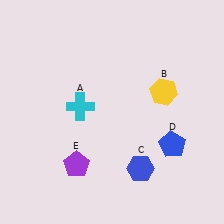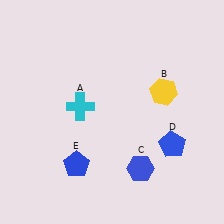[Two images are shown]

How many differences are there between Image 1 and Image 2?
There is 1 difference between the two images.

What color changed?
The pentagon (E) changed from purple in Image 1 to blue in Image 2.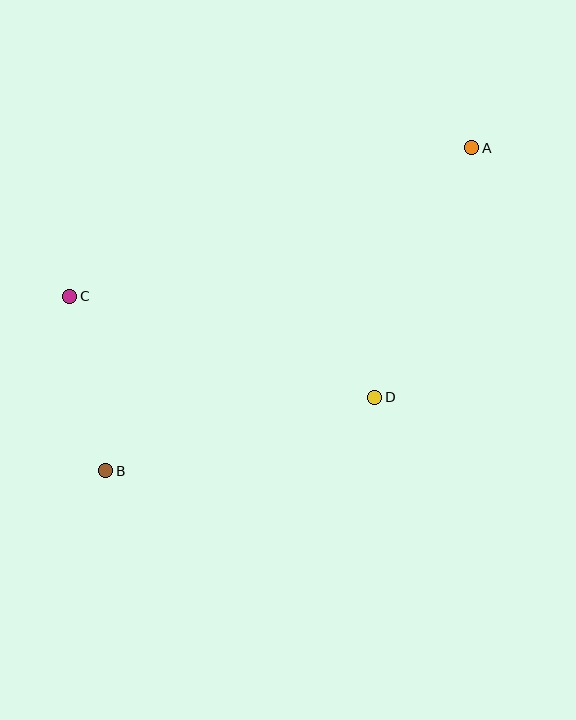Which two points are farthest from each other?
Points A and B are farthest from each other.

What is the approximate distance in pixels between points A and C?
The distance between A and C is approximately 429 pixels.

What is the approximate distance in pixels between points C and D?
The distance between C and D is approximately 322 pixels.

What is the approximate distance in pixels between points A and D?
The distance between A and D is approximately 268 pixels.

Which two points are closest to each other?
Points B and C are closest to each other.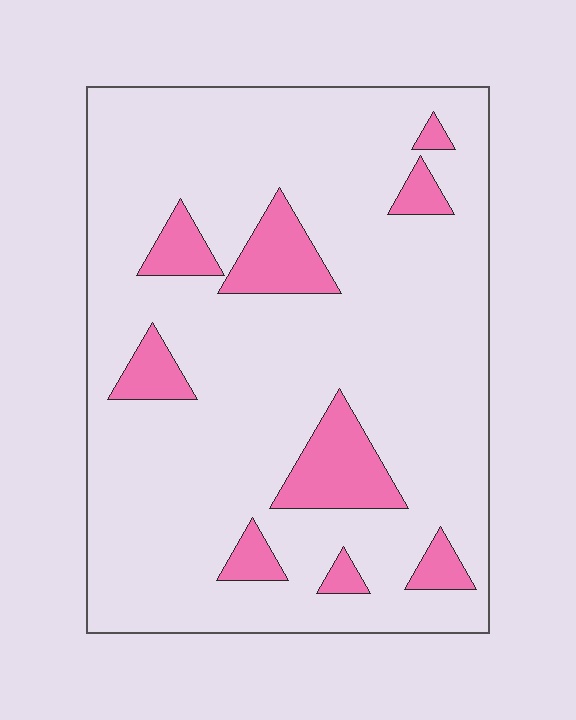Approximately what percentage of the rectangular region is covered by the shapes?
Approximately 15%.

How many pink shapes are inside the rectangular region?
9.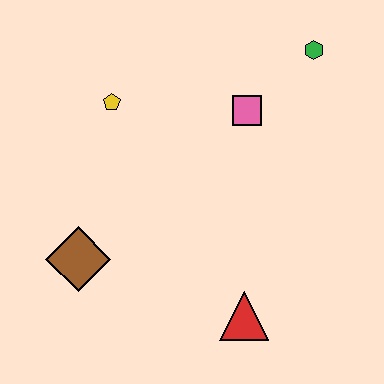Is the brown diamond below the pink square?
Yes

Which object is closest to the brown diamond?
The yellow pentagon is closest to the brown diamond.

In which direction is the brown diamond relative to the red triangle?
The brown diamond is to the left of the red triangle.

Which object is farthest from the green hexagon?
The brown diamond is farthest from the green hexagon.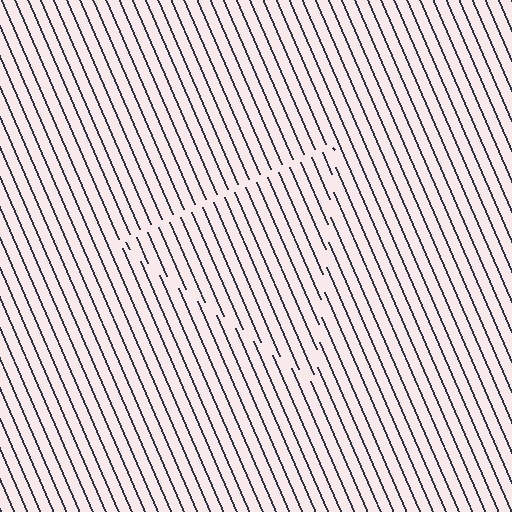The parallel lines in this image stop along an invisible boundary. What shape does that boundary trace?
An illusory triangle. The interior of the shape contains the same grating, shifted by half a period — the contour is defined by the phase discontinuity where line-ends from the inner and outer gratings abut.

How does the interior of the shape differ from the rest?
The interior of the shape contains the same grating, shifted by half a period — the contour is defined by the phase discontinuity where line-ends from the inner and outer gratings abut.